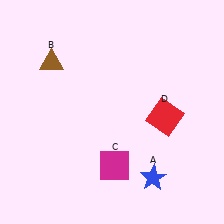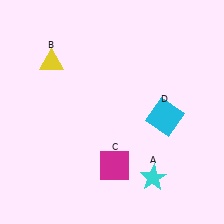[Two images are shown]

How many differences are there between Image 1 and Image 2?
There are 3 differences between the two images.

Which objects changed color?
A changed from blue to cyan. B changed from brown to yellow. D changed from red to cyan.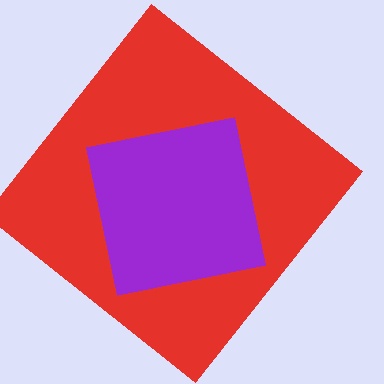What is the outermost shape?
The red diamond.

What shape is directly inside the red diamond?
The purple square.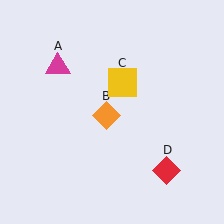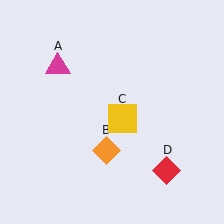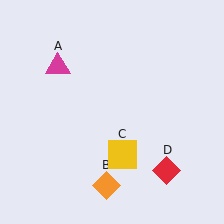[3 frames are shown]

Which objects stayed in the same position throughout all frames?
Magenta triangle (object A) and red diamond (object D) remained stationary.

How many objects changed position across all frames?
2 objects changed position: orange diamond (object B), yellow square (object C).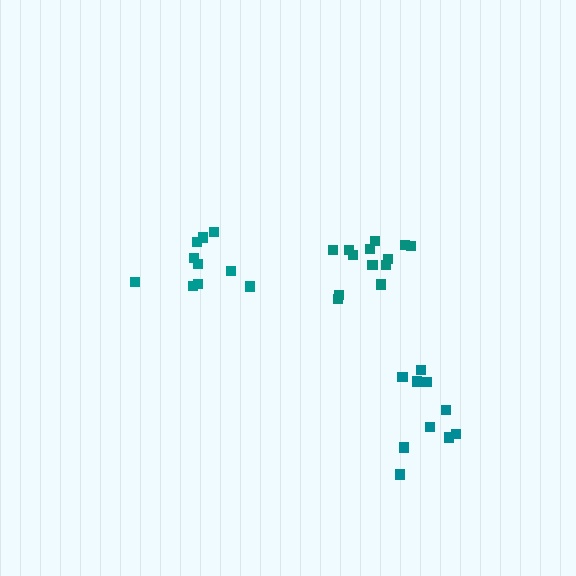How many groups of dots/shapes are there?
There are 3 groups.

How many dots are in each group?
Group 1: 10 dots, Group 2: 10 dots, Group 3: 13 dots (33 total).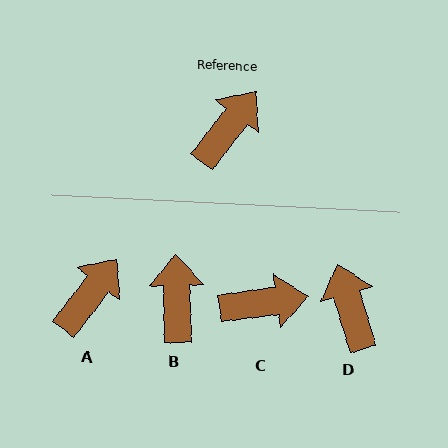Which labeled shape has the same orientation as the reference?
A.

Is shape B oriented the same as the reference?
No, it is off by about 39 degrees.